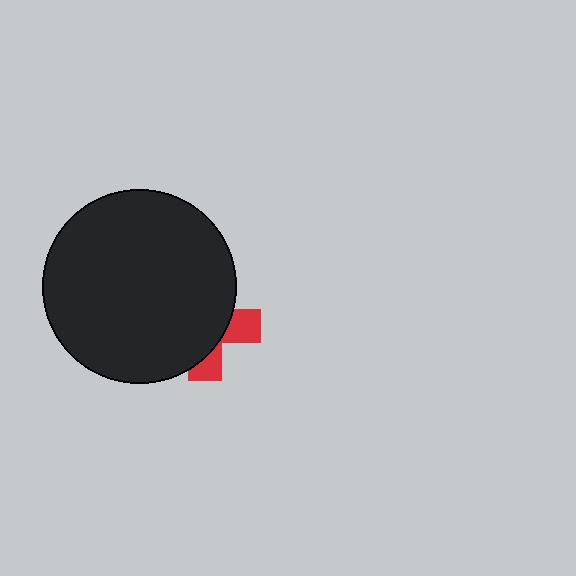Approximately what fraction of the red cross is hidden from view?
Roughly 70% of the red cross is hidden behind the black circle.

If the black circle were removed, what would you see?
You would see the complete red cross.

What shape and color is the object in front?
The object in front is a black circle.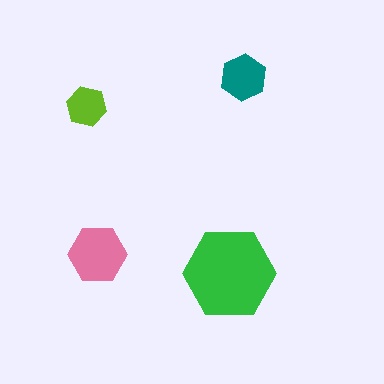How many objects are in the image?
There are 4 objects in the image.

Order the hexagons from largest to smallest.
the green one, the pink one, the teal one, the lime one.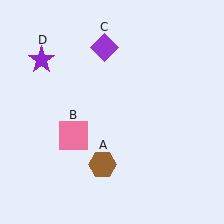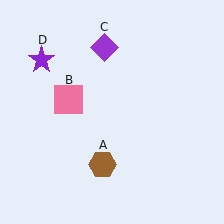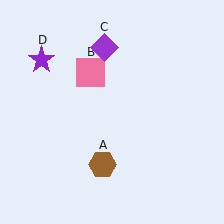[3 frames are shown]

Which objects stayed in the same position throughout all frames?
Brown hexagon (object A) and purple diamond (object C) and purple star (object D) remained stationary.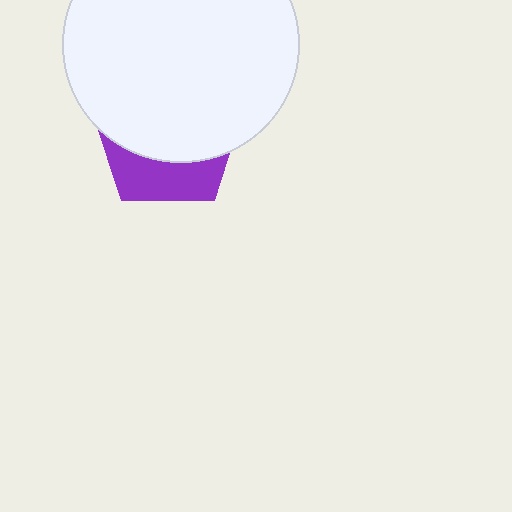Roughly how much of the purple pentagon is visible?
A small part of it is visible (roughly 33%).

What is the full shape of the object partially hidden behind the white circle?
The partially hidden object is a purple pentagon.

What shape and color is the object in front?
The object in front is a white circle.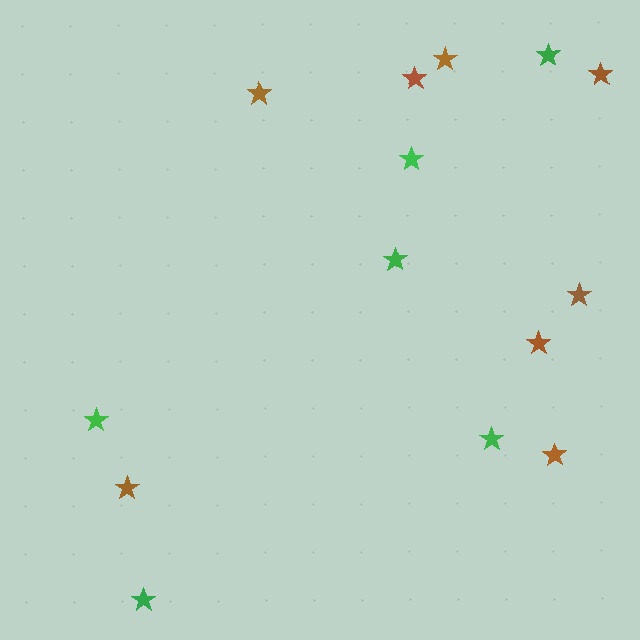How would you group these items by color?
There are 2 groups: one group of brown stars (8) and one group of green stars (6).